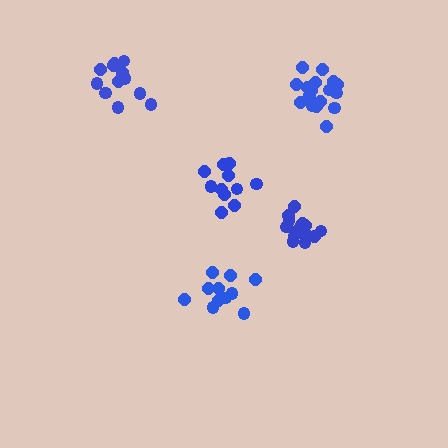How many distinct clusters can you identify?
There are 5 distinct clusters.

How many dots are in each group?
Group 1: 17 dots, Group 2: 16 dots, Group 3: 12 dots, Group 4: 11 dots, Group 5: 12 dots (68 total).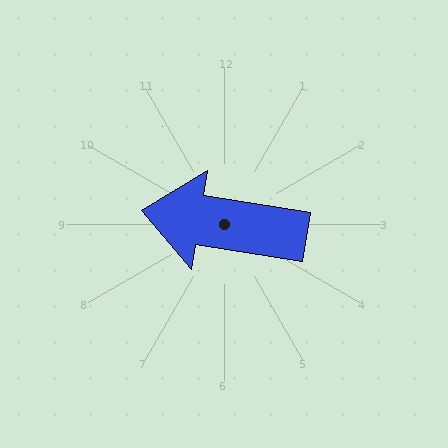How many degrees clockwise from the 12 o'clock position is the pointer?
Approximately 279 degrees.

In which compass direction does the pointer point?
West.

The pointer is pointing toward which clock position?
Roughly 9 o'clock.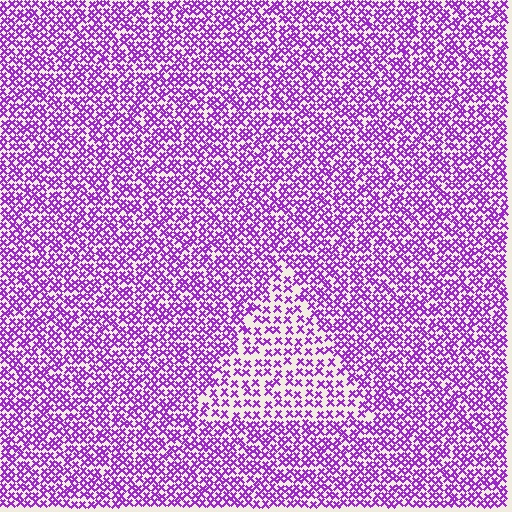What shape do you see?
I see a triangle.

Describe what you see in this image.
The image contains small purple elements arranged at two different densities. A triangle-shaped region is visible where the elements are less densely packed than the surrounding area.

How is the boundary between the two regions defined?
The boundary is defined by a change in element density (approximately 1.8x ratio). All elements are the same color, size, and shape.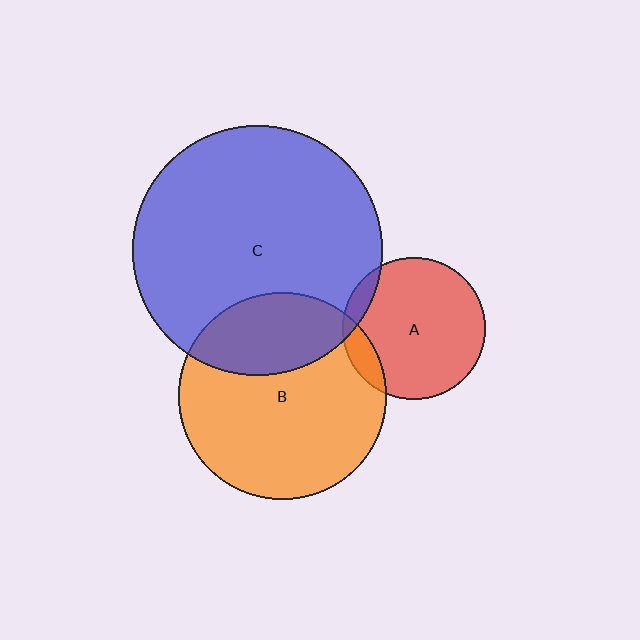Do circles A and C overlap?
Yes.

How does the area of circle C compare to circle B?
Approximately 1.5 times.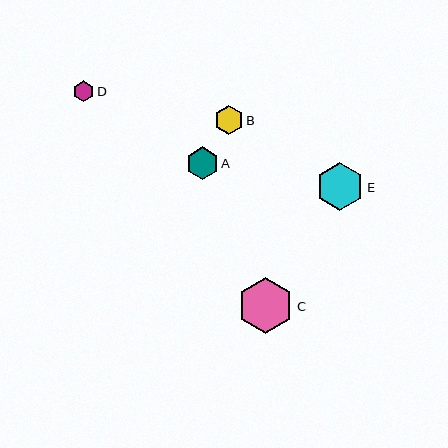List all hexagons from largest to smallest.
From largest to smallest: C, E, A, B, D.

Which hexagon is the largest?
Hexagon C is the largest with a size of approximately 56 pixels.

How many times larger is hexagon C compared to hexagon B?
Hexagon C is approximately 1.9 times the size of hexagon B.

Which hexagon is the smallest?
Hexagon D is the smallest with a size of approximately 21 pixels.